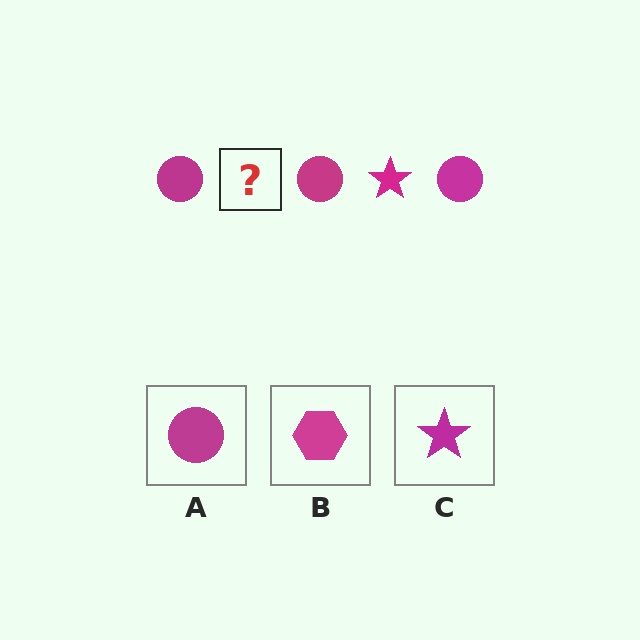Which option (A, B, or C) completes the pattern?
C.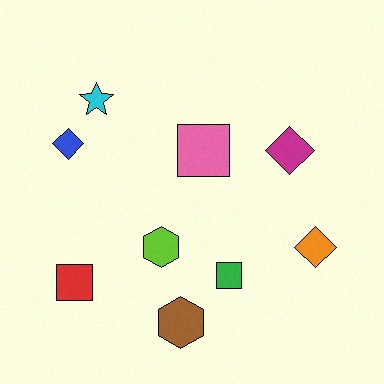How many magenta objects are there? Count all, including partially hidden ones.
There is 1 magenta object.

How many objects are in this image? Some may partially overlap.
There are 9 objects.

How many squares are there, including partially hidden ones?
There are 3 squares.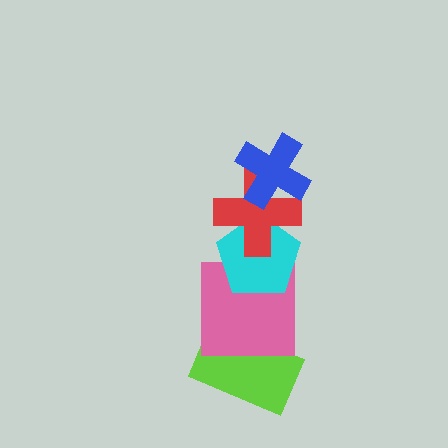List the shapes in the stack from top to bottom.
From top to bottom: the blue cross, the red cross, the cyan pentagon, the pink square, the lime rectangle.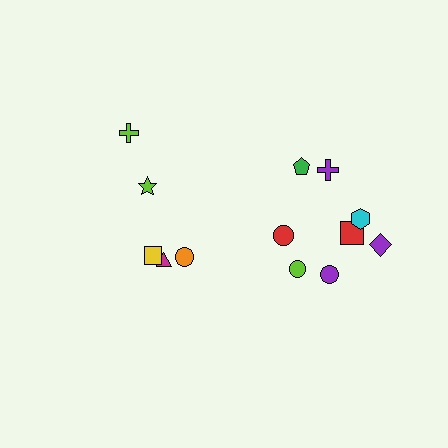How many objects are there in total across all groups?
There are 13 objects.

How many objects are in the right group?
There are 8 objects.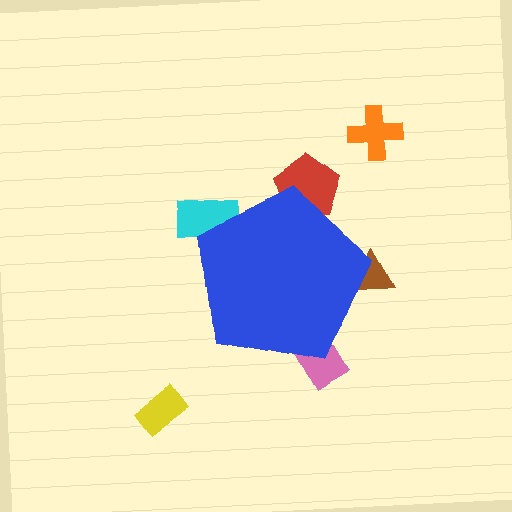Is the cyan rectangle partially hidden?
Yes, the cyan rectangle is partially hidden behind the blue pentagon.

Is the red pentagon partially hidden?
Yes, the red pentagon is partially hidden behind the blue pentagon.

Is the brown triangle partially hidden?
Yes, the brown triangle is partially hidden behind the blue pentagon.